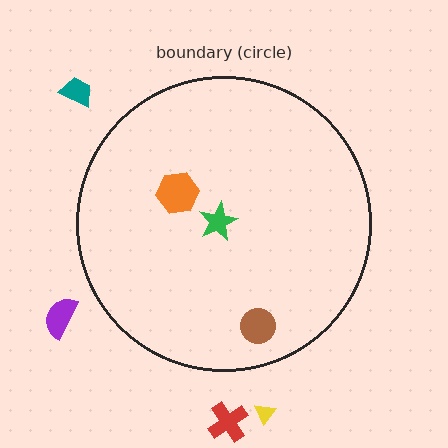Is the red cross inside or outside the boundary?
Outside.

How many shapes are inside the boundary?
3 inside, 4 outside.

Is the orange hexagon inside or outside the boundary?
Inside.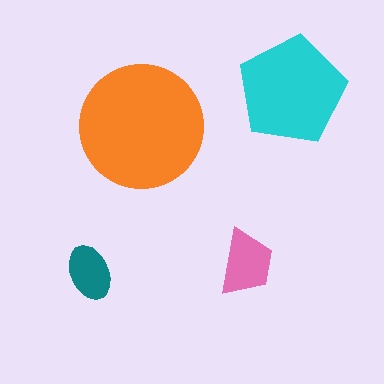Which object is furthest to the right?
The cyan pentagon is rightmost.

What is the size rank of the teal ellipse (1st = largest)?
4th.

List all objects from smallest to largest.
The teal ellipse, the pink trapezoid, the cyan pentagon, the orange circle.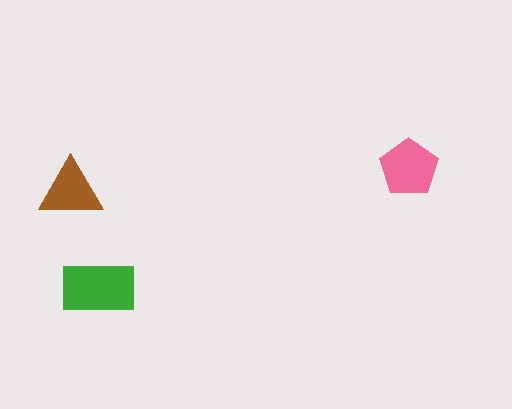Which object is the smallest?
The brown triangle.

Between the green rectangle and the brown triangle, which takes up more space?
The green rectangle.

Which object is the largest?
The green rectangle.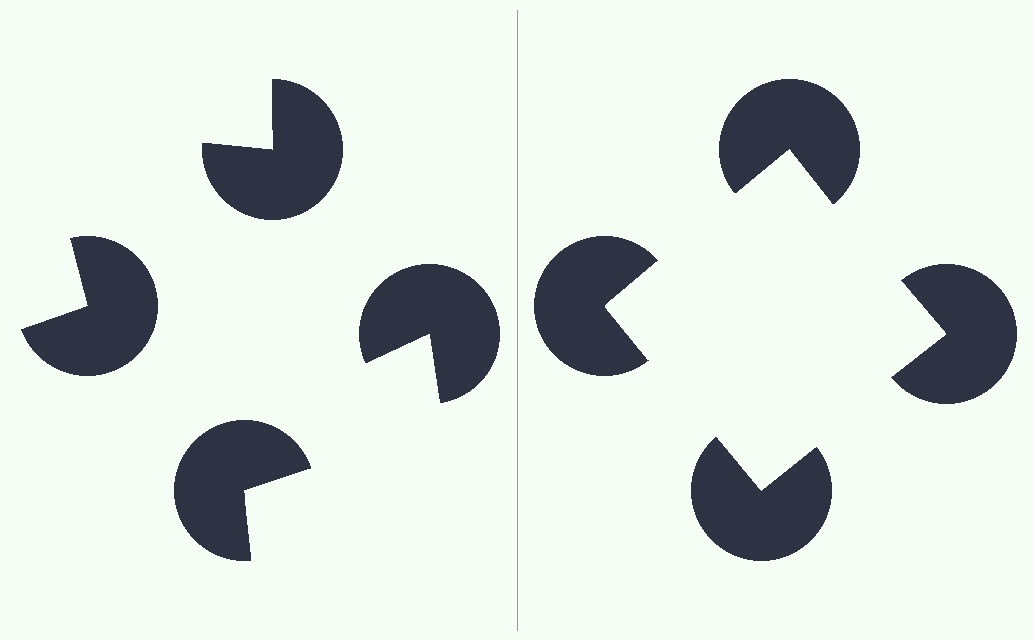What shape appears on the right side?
An illusory square.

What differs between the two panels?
The pac-man discs are positioned identically on both sides; only the wedge orientations differ. On the right they align to a square; on the left they are misaligned.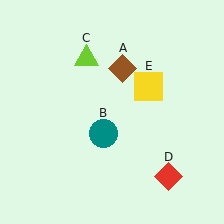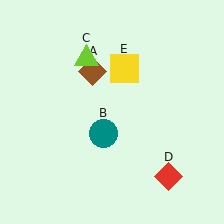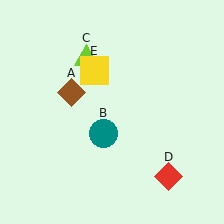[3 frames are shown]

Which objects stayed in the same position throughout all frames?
Teal circle (object B) and lime triangle (object C) and red diamond (object D) remained stationary.